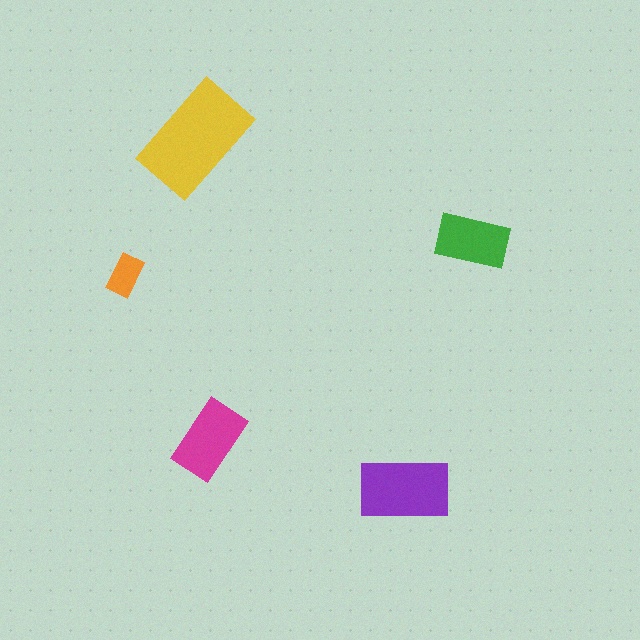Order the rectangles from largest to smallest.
the yellow one, the purple one, the magenta one, the green one, the orange one.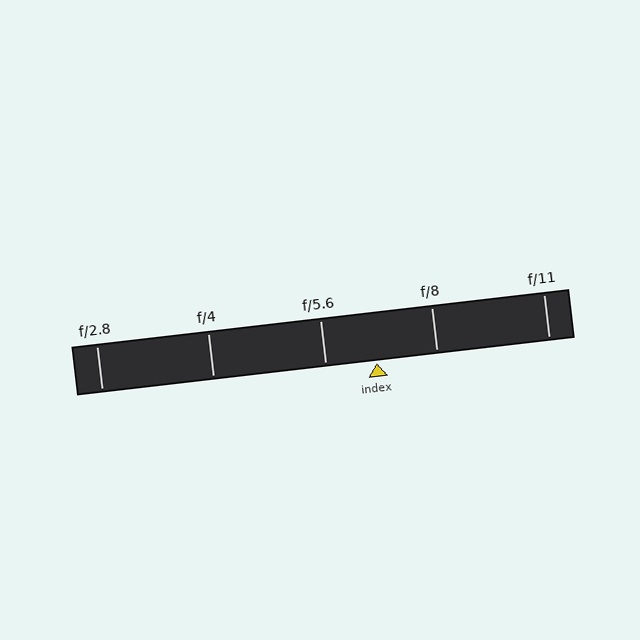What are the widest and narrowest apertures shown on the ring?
The widest aperture shown is f/2.8 and the narrowest is f/11.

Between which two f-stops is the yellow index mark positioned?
The index mark is between f/5.6 and f/8.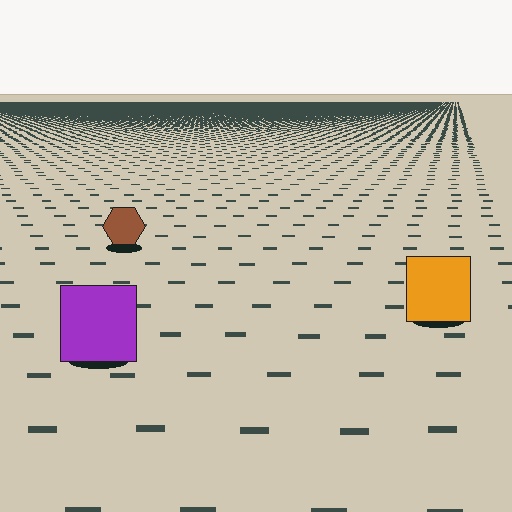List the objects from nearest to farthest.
From nearest to farthest: the purple square, the orange square, the brown hexagon.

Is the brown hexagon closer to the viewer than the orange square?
No. The orange square is closer — you can tell from the texture gradient: the ground texture is coarser near it.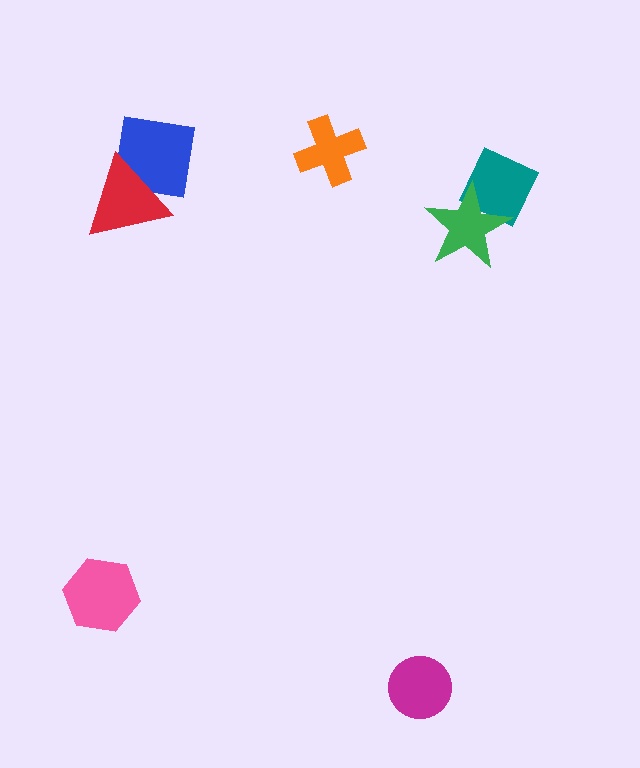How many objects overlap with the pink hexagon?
0 objects overlap with the pink hexagon.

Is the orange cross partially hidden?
No, no other shape covers it.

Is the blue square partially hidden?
Yes, it is partially covered by another shape.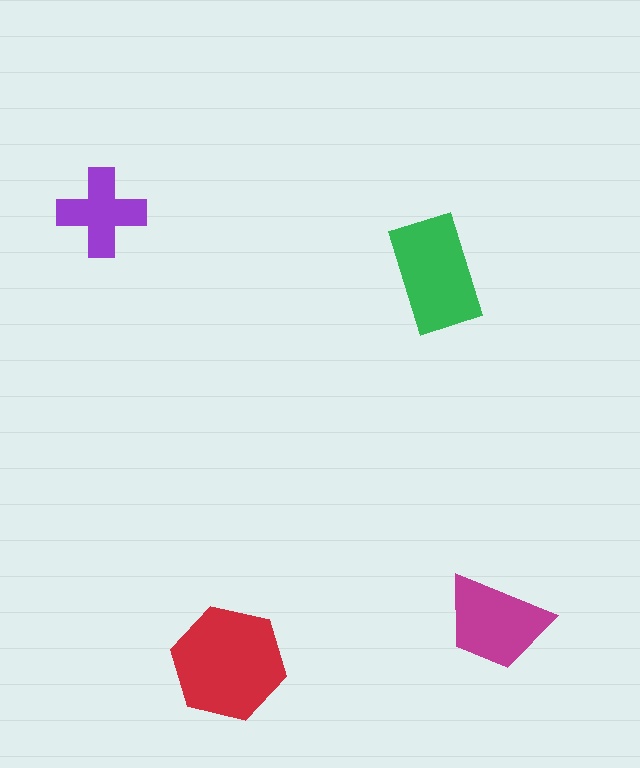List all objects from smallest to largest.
The purple cross, the magenta trapezoid, the green rectangle, the red hexagon.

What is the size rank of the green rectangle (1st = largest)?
2nd.